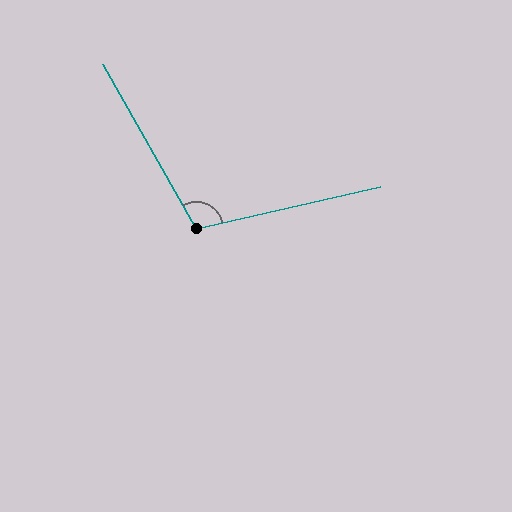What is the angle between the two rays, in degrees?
Approximately 107 degrees.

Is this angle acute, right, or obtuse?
It is obtuse.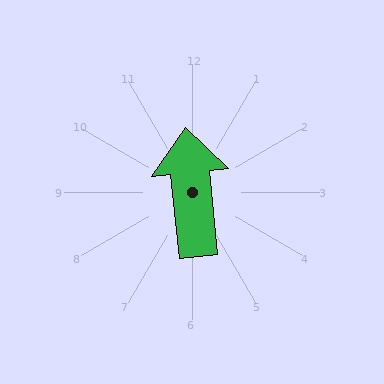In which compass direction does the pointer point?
North.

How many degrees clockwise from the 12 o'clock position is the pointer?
Approximately 354 degrees.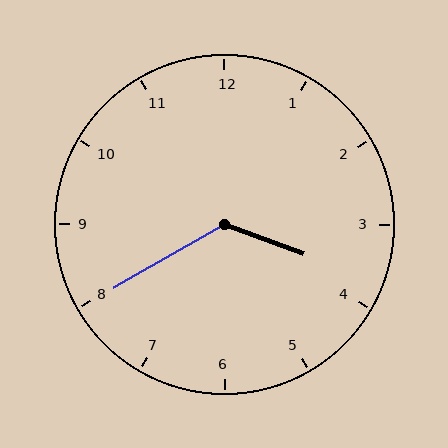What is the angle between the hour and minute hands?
Approximately 130 degrees.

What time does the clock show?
3:40.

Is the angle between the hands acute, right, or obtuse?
It is obtuse.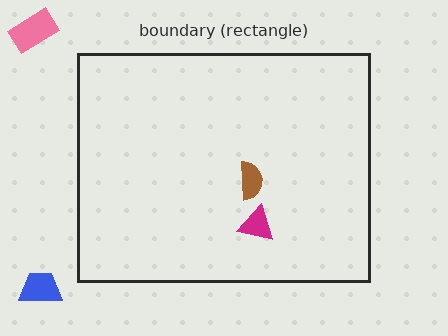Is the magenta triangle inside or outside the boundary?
Inside.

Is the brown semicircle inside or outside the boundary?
Inside.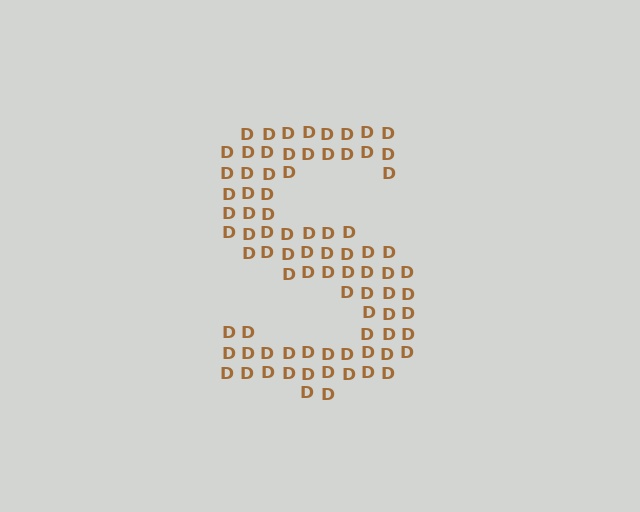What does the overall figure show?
The overall figure shows the letter S.